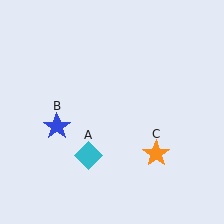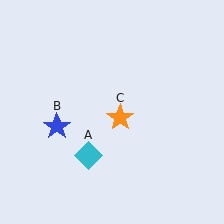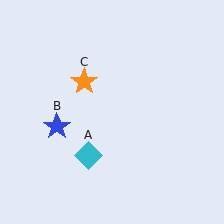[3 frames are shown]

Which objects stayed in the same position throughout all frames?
Cyan diamond (object A) and blue star (object B) remained stationary.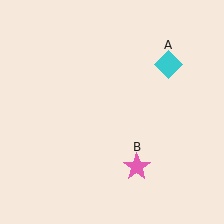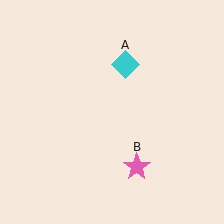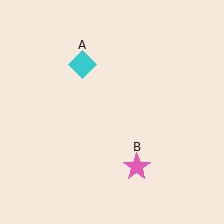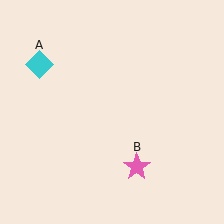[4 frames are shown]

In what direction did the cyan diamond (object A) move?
The cyan diamond (object A) moved left.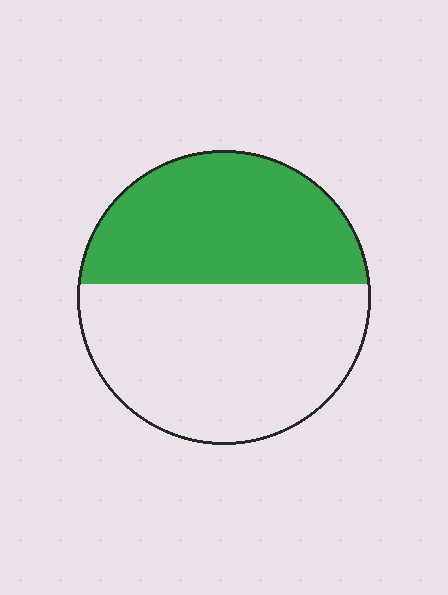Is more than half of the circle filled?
No.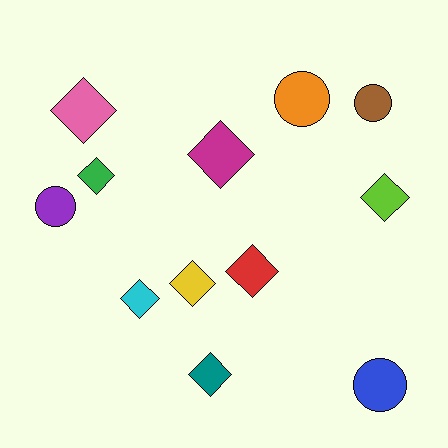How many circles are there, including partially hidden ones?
There are 4 circles.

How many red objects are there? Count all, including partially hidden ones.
There is 1 red object.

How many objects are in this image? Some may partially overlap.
There are 12 objects.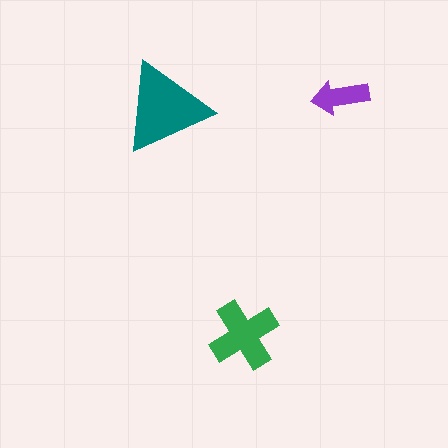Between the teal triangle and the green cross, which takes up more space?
The teal triangle.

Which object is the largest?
The teal triangle.